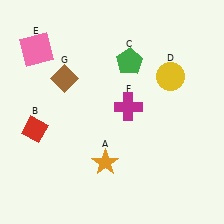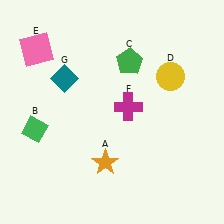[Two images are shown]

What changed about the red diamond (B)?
In Image 1, B is red. In Image 2, it changed to green.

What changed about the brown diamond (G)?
In Image 1, G is brown. In Image 2, it changed to teal.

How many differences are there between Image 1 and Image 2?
There are 2 differences between the two images.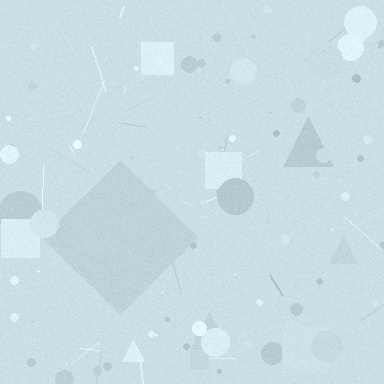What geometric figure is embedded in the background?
A diamond is embedded in the background.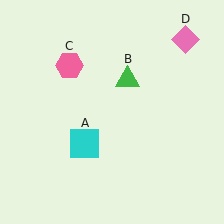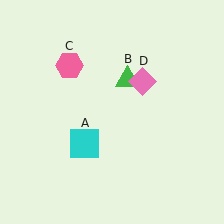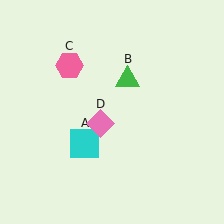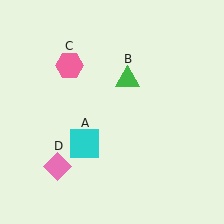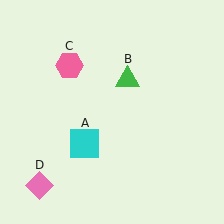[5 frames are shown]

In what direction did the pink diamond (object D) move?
The pink diamond (object D) moved down and to the left.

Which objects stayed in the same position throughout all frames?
Cyan square (object A) and green triangle (object B) and pink hexagon (object C) remained stationary.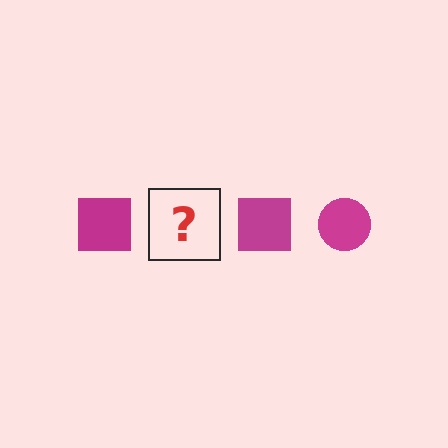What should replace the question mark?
The question mark should be replaced with a magenta circle.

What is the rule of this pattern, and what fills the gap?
The rule is that the pattern cycles through square, circle shapes in magenta. The gap should be filled with a magenta circle.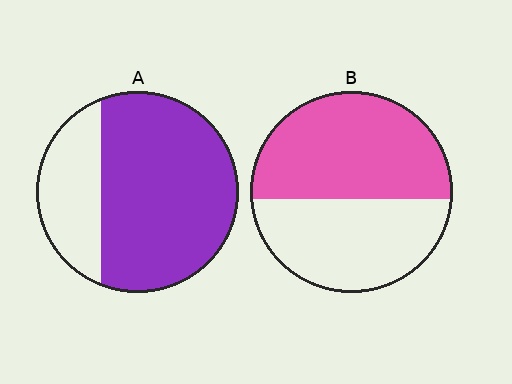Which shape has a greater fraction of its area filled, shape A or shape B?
Shape A.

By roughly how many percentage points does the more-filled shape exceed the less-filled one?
By roughly 20 percentage points (A over B).